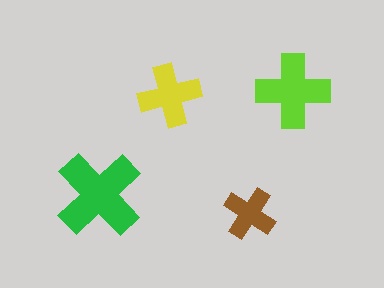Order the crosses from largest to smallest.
the green one, the lime one, the yellow one, the brown one.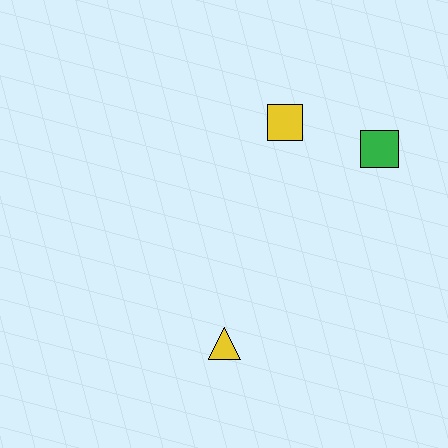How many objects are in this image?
There are 3 objects.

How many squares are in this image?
There are 2 squares.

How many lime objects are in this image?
There are no lime objects.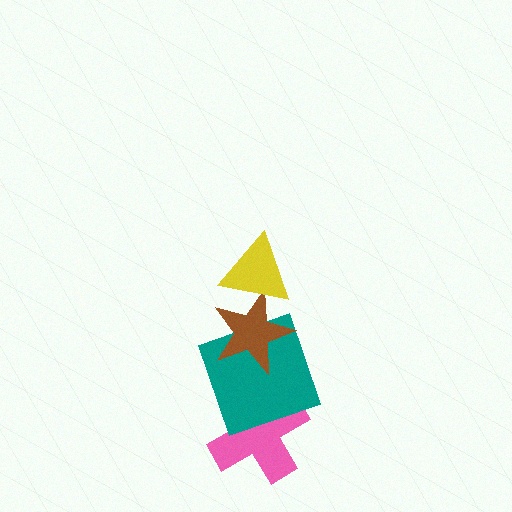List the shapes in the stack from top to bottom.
From top to bottom: the yellow triangle, the brown star, the teal square, the pink cross.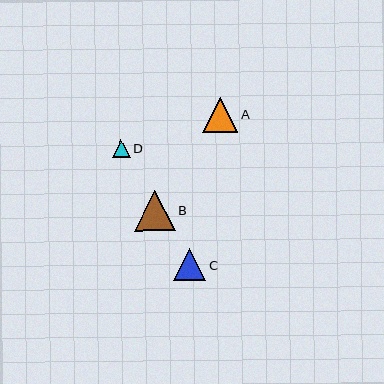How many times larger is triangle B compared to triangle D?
Triangle B is approximately 2.3 times the size of triangle D.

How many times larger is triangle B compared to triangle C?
Triangle B is approximately 1.3 times the size of triangle C.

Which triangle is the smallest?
Triangle D is the smallest with a size of approximately 18 pixels.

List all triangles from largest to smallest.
From largest to smallest: B, A, C, D.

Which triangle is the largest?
Triangle B is the largest with a size of approximately 40 pixels.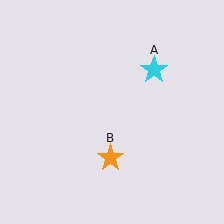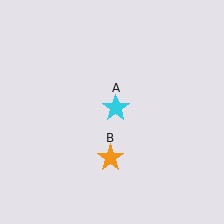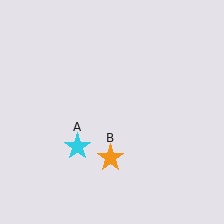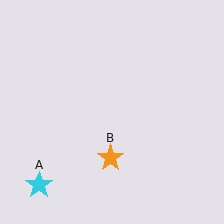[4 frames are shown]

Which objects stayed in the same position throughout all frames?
Orange star (object B) remained stationary.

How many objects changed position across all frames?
1 object changed position: cyan star (object A).